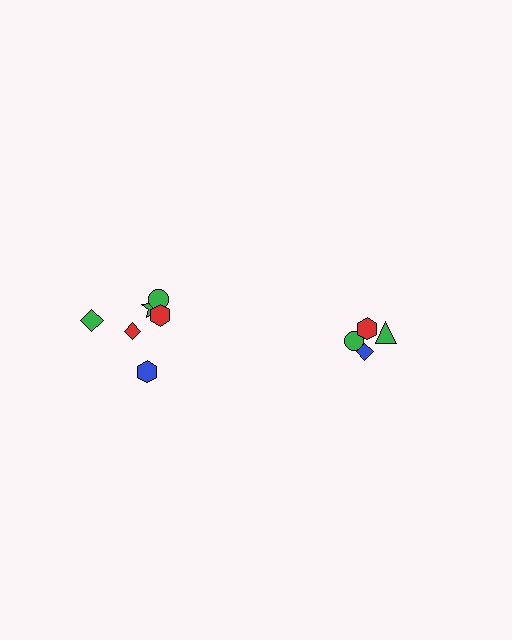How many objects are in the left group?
There are 6 objects.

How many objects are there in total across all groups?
There are 10 objects.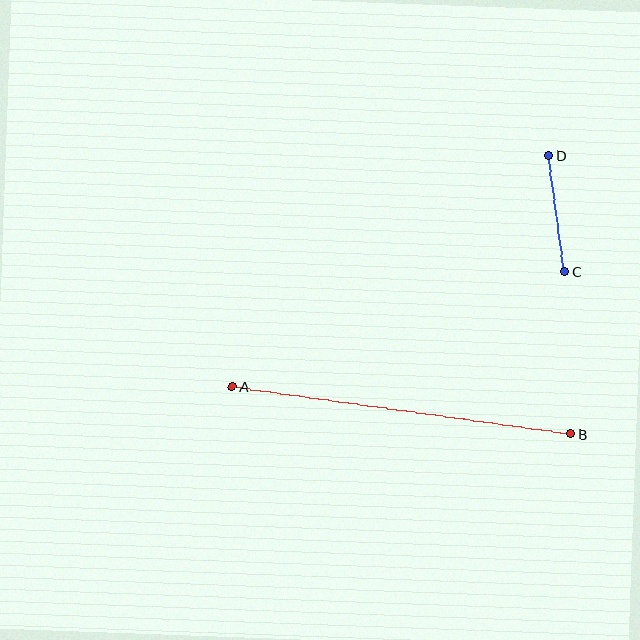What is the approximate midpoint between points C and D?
The midpoint is at approximately (557, 213) pixels.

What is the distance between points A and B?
The distance is approximately 342 pixels.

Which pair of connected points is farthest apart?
Points A and B are farthest apart.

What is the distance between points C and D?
The distance is approximately 117 pixels.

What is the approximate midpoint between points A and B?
The midpoint is at approximately (402, 410) pixels.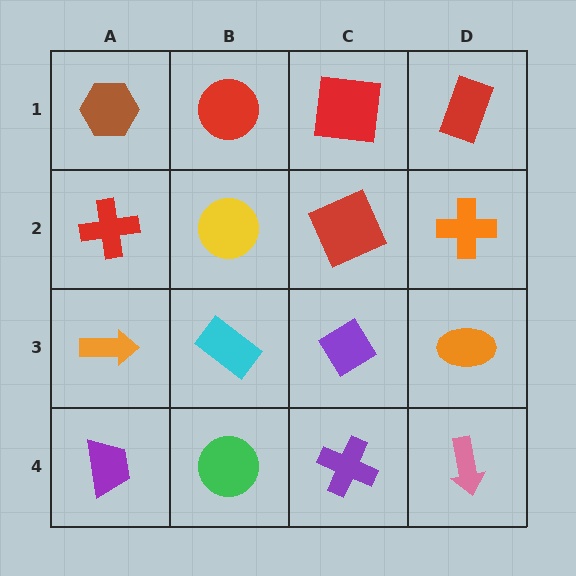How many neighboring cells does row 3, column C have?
4.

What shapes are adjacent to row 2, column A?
A brown hexagon (row 1, column A), an orange arrow (row 3, column A), a yellow circle (row 2, column B).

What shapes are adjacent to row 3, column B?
A yellow circle (row 2, column B), a green circle (row 4, column B), an orange arrow (row 3, column A), a purple diamond (row 3, column C).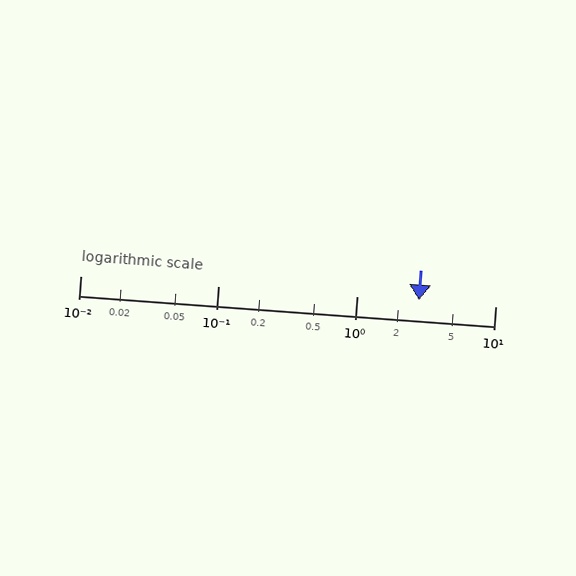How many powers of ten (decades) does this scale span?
The scale spans 3 decades, from 0.01 to 10.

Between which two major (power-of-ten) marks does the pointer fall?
The pointer is between 1 and 10.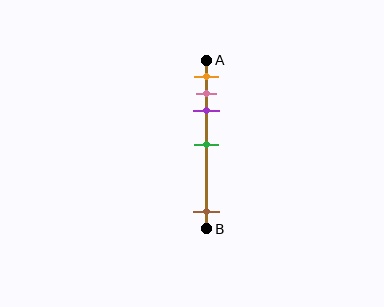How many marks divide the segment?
There are 5 marks dividing the segment.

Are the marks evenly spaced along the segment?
No, the marks are not evenly spaced.